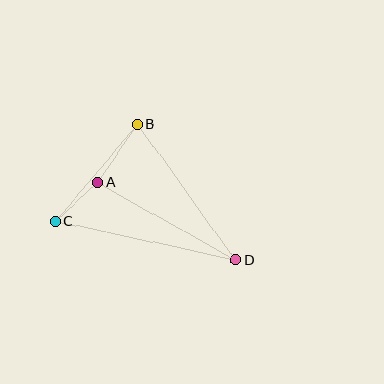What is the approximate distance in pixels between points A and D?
The distance between A and D is approximately 158 pixels.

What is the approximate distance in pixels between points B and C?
The distance between B and C is approximately 127 pixels.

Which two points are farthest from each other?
Points C and D are farthest from each other.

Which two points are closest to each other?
Points A and C are closest to each other.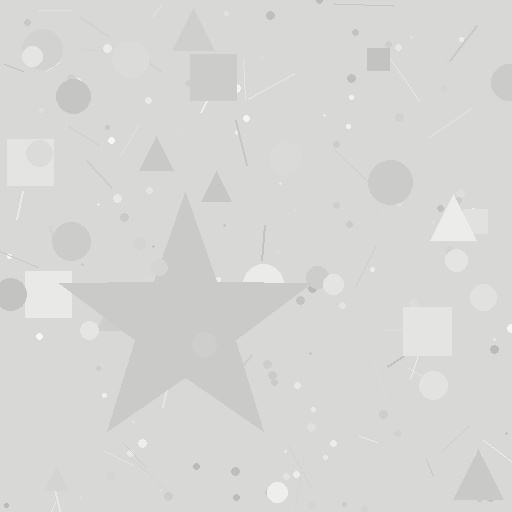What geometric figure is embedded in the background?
A star is embedded in the background.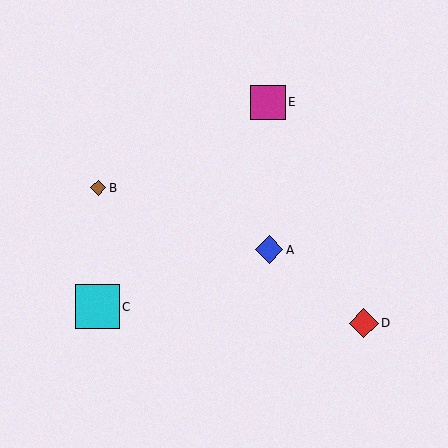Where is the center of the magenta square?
The center of the magenta square is at (268, 102).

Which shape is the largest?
The cyan square (labeled C) is the largest.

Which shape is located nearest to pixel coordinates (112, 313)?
The cyan square (labeled C) at (97, 307) is nearest to that location.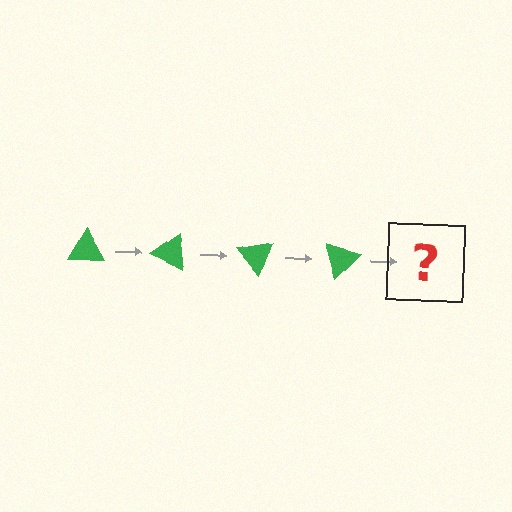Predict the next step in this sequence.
The next step is a green triangle rotated 100 degrees.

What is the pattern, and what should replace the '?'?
The pattern is that the triangle rotates 25 degrees each step. The '?' should be a green triangle rotated 100 degrees.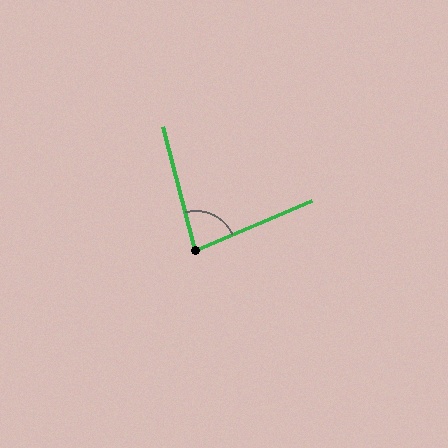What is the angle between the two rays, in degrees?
Approximately 81 degrees.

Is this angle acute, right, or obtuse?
It is acute.